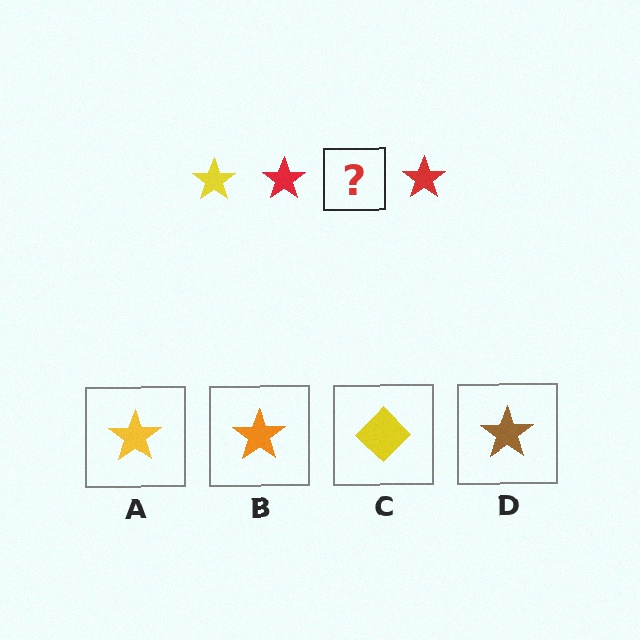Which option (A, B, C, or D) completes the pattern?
A.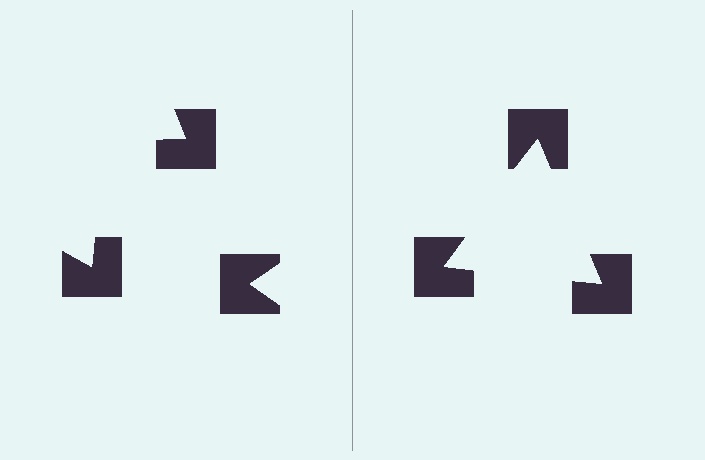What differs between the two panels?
The notched squares are positioned identically on both sides; only the wedge orientations differ. On the right they align to a triangle; on the left they are misaligned.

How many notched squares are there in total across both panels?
6 — 3 on each side.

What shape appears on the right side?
An illusory triangle.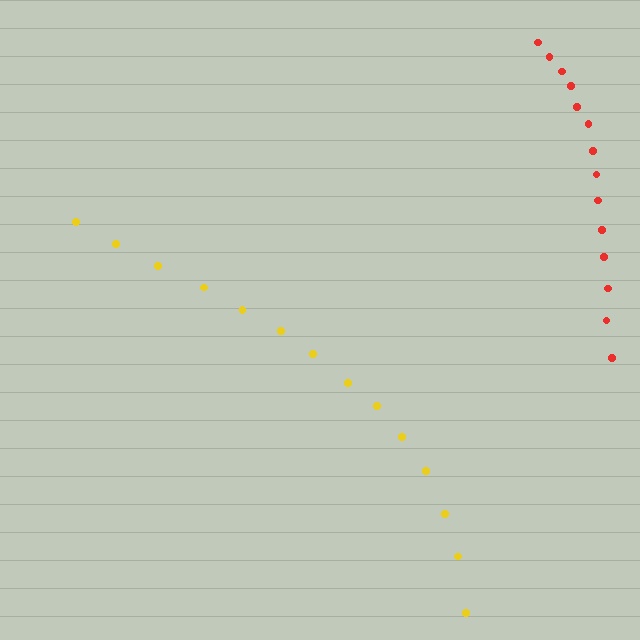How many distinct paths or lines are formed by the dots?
There are 2 distinct paths.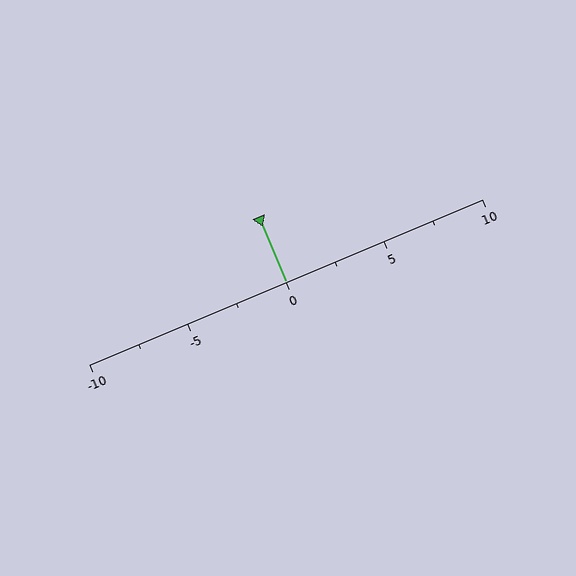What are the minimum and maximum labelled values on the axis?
The axis runs from -10 to 10.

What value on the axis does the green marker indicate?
The marker indicates approximately 0.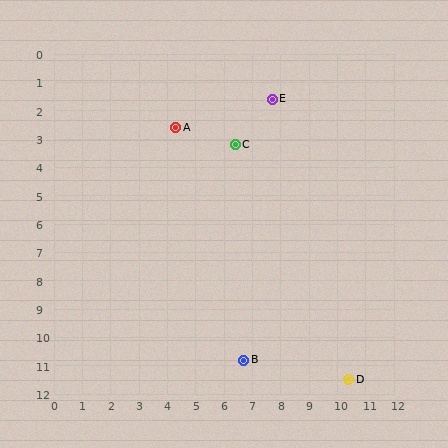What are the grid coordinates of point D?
Point D is at approximately (10.4, 11.5).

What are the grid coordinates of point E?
Point E is at approximately (7.7, 1.6).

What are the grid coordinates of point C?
Point C is at approximately (6.4, 3.2).